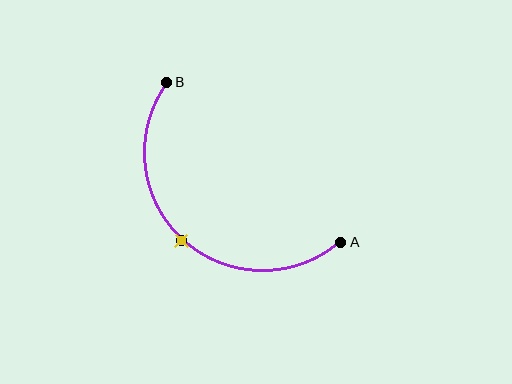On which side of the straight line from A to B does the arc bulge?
The arc bulges below and to the left of the straight line connecting A and B.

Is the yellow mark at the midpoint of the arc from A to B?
Yes. The yellow mark lies on the arc at equal arc-length from both A and B — it is the arc midpoint.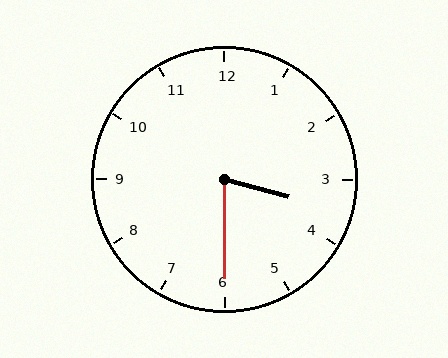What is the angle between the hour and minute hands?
Approximately 75 degrees.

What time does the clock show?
3:30.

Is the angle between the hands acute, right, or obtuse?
It is acute.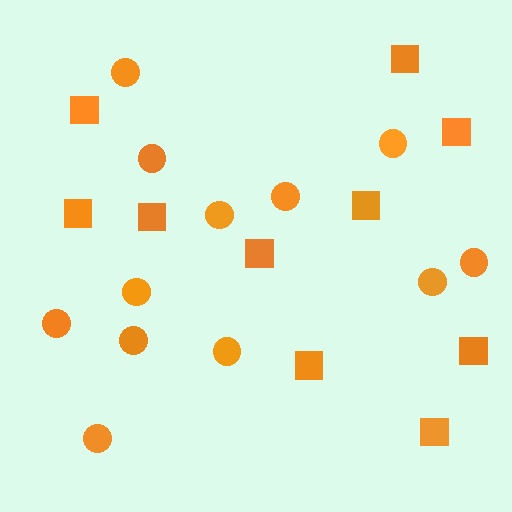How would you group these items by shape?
There are 2 groups: one group of squares (10) and one group of circles (12).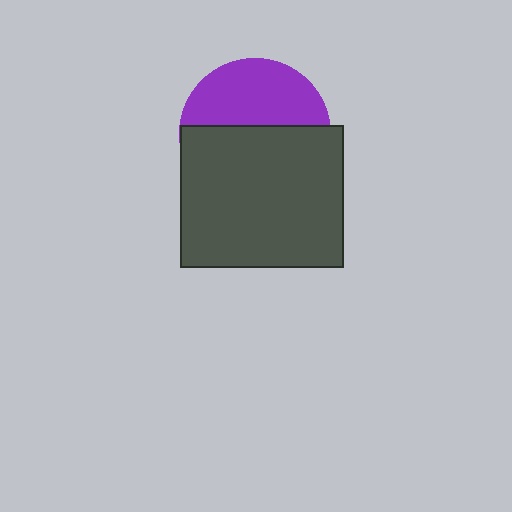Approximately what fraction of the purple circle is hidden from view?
Roughly 57% of the purple circle is hidden behind the dark gray rectangle.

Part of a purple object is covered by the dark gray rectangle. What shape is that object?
It is a circle.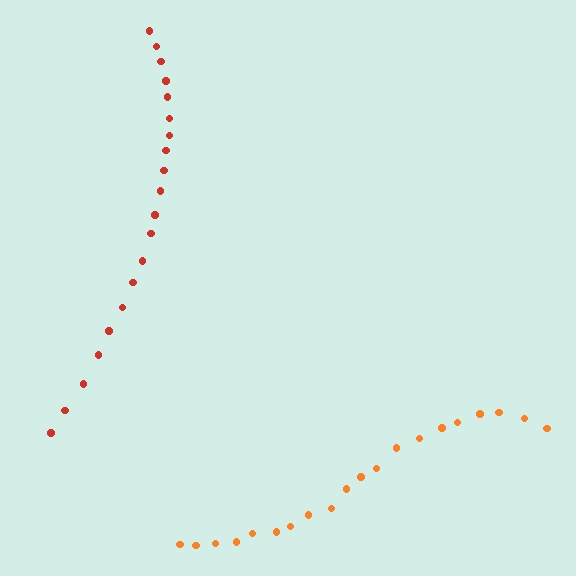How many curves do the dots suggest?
There are 2 distinct paths.